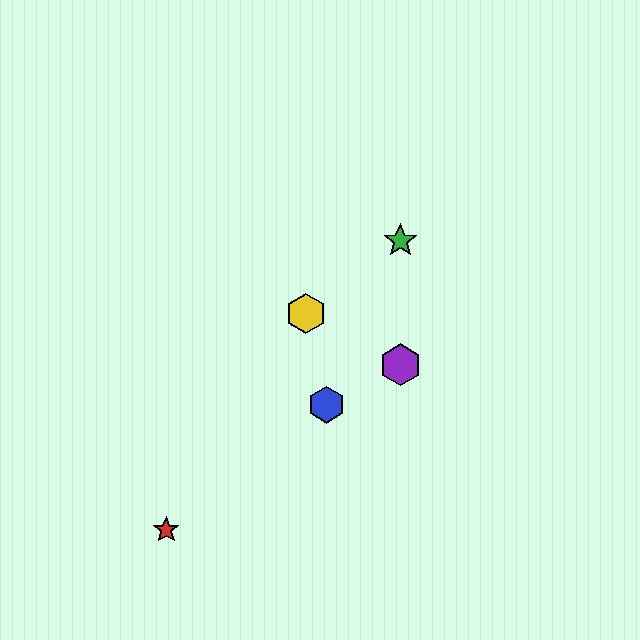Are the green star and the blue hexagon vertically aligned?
No, the green star is at x≈400 and the blue hexagon is at x≈327.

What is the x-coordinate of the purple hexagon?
The purple hexagon is at x≈400.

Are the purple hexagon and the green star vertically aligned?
Yes, both are at x≈400.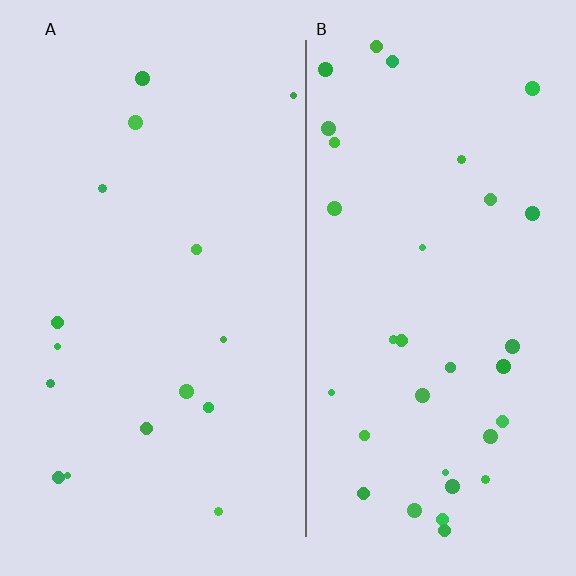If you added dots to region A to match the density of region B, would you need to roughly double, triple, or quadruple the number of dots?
Approximately double.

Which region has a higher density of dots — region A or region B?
B (the right).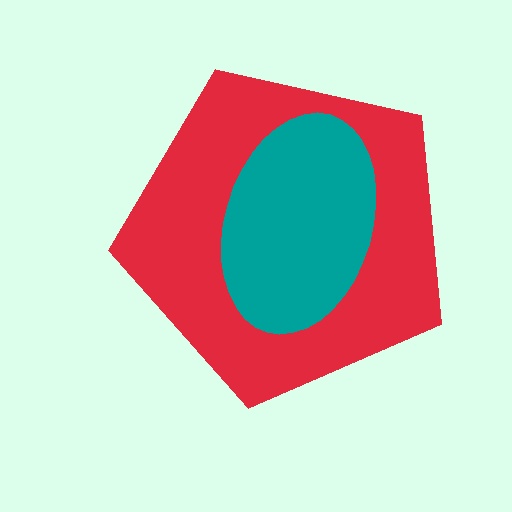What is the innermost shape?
The teal ellipse.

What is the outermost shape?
The red pentagon.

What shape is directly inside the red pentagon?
The teal ellipse.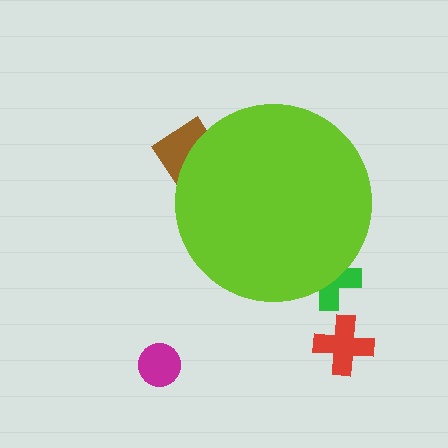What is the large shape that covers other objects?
A lime circle.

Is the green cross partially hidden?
Yes, the green cross is partially hidden behind the lime circle.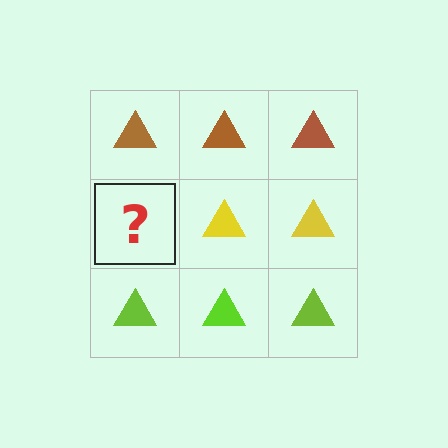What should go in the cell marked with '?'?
The missing cell should contain a yellow triangle.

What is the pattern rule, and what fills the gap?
The rule is that each row has a consistent color. The gap should be filled with a yellow triangle.